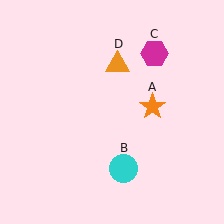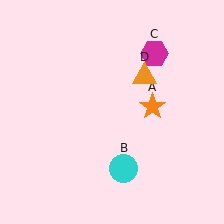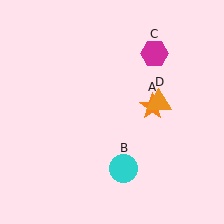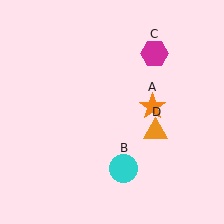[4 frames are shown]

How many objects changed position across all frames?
1 object changed position: orange triangle (object D).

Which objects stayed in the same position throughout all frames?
Orange star (object A) and cyan circle (object B) and magenta hexagon (object C) remained stationary.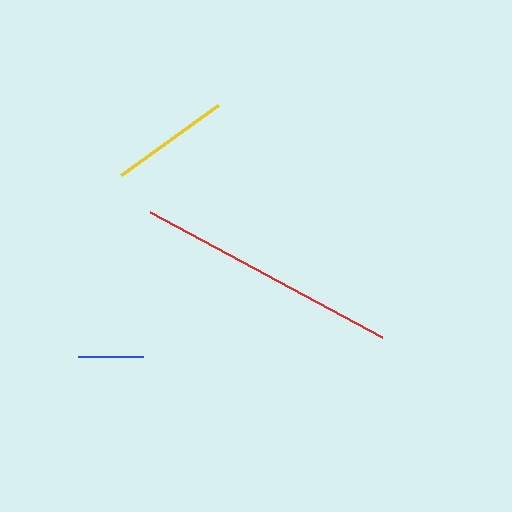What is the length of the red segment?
The red segment is approximately 263 pixels long.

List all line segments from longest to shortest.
From longest to shortest: red, yellow, blue.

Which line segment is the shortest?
The blue line is the shortest at approximately 65 pixels.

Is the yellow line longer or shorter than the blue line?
The yellow line is longer than the blue line.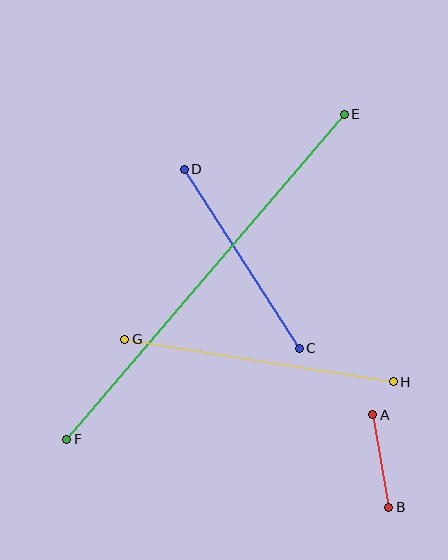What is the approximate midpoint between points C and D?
The midpoint is at approximately (242, 259) pixels.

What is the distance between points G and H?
The distance is approximately 272 pixels.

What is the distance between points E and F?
The distance is approximately 427 pixels.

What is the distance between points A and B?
The distance is approximately 93 pixels.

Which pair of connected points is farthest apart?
Points E and F are farthest apart.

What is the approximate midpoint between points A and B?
The midpoint is at approximately (381, 461) pixels.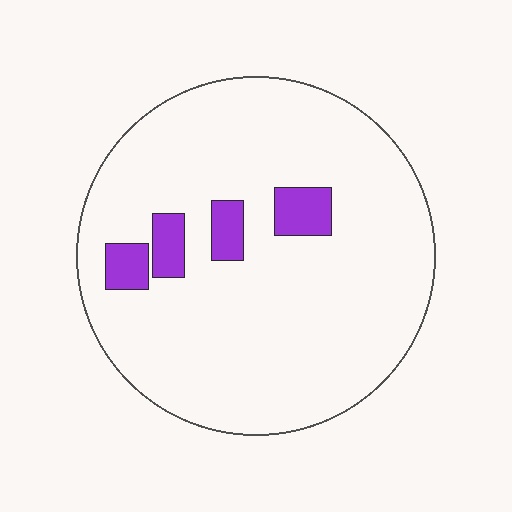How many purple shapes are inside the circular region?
4.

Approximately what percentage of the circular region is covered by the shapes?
Approximately 10%.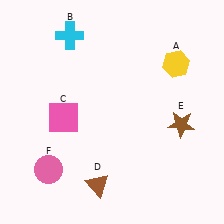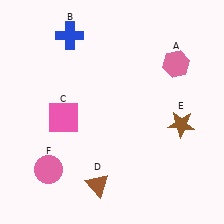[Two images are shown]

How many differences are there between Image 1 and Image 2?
There are 2 differences between the two images.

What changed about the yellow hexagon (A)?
In Image 1, A is yellow. In Image 2, it changed to pink.